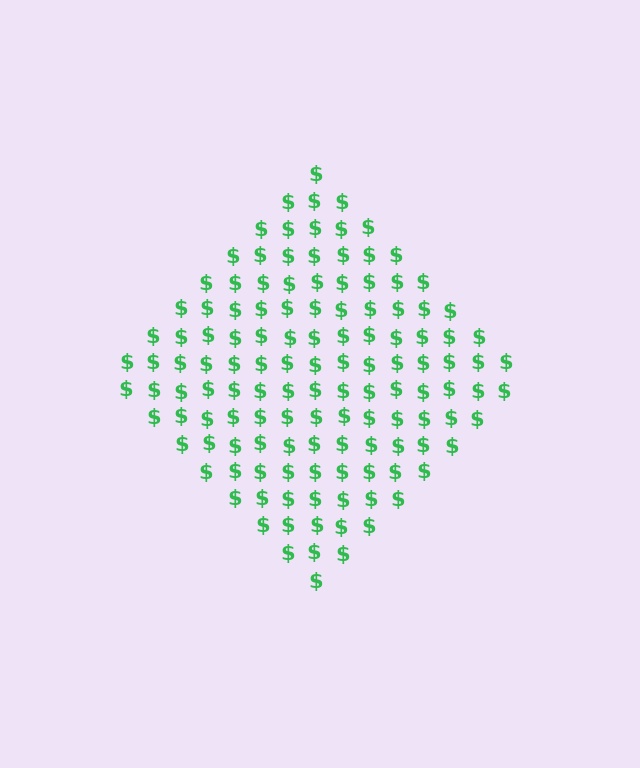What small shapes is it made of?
It is made of small dollar signs.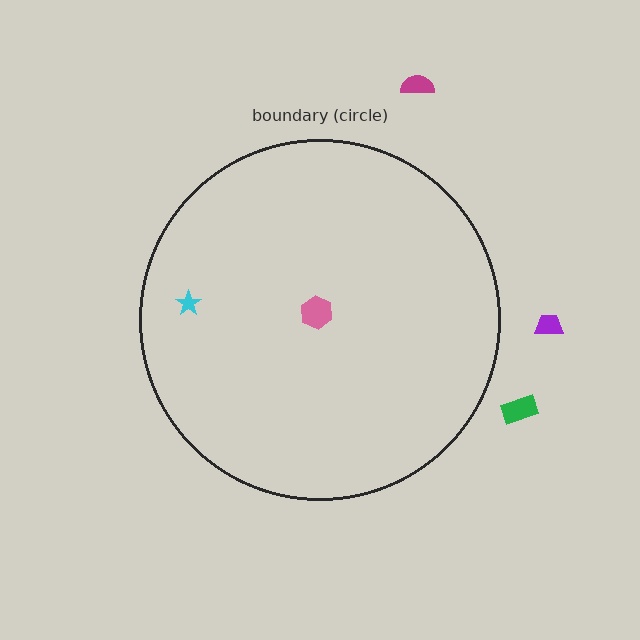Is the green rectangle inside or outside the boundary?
Outside.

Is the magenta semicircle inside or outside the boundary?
Outside.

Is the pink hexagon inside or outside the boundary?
Inside.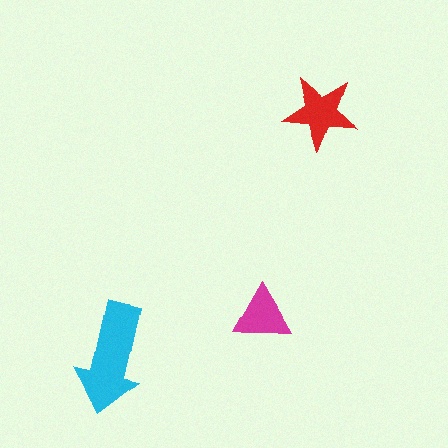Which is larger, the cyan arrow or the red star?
The cyan arrow.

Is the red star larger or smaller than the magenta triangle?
Larger.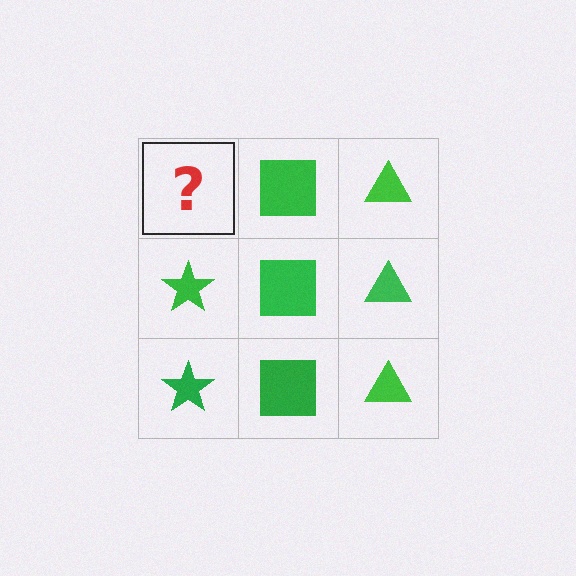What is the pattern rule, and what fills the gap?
The rule is that each column has a consistent shape. The gap should be filled with a green star.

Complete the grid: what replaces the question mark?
The question mark should be replaced with a green star.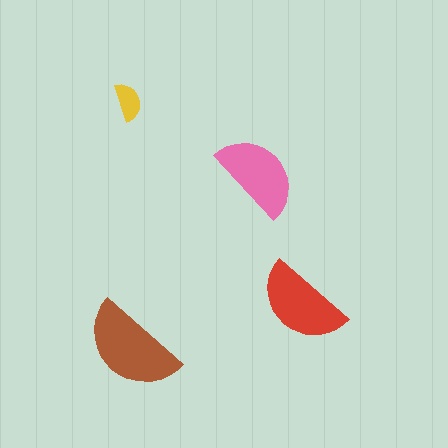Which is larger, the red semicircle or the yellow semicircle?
The red one.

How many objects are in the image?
There are 4 objects in the image.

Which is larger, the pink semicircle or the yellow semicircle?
The pink one.